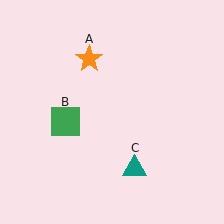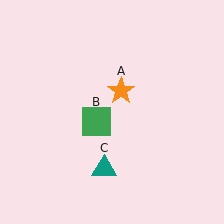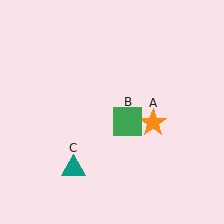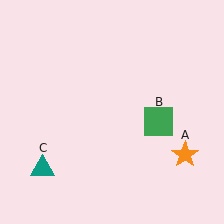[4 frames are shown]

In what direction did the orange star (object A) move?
The orange star (object A) moved down and to the right.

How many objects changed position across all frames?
3 objects changed position: orange star (object A), green square (object B), teal triangle (object C).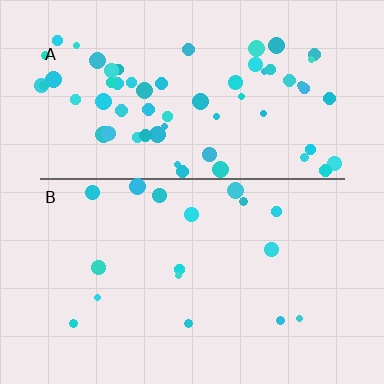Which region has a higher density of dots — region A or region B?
A (the top).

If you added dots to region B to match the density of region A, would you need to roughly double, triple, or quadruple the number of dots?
Approximately quadruple.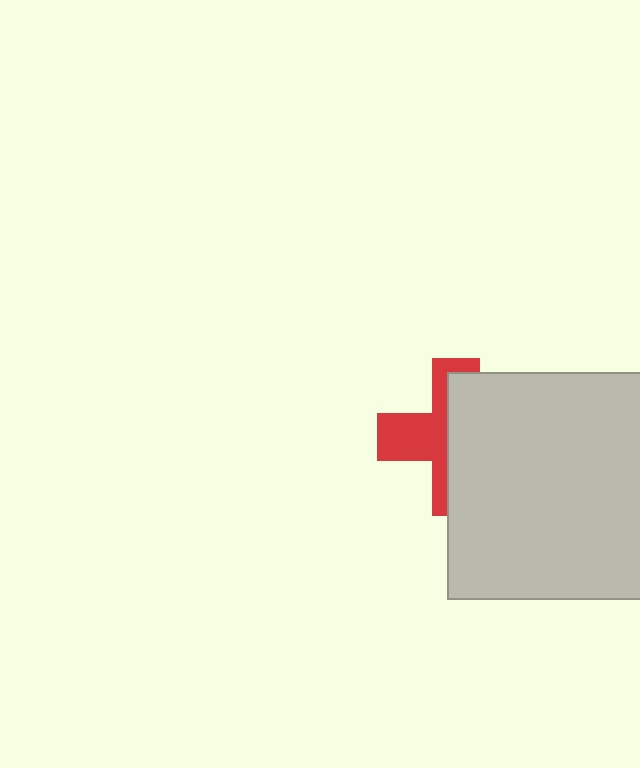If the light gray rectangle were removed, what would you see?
You would see the complete red cross.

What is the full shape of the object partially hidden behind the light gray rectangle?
The partially hidden object is a red cross.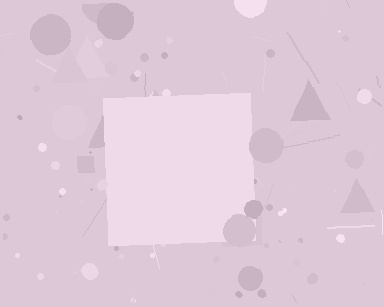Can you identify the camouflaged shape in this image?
The camouflaged shape is a square.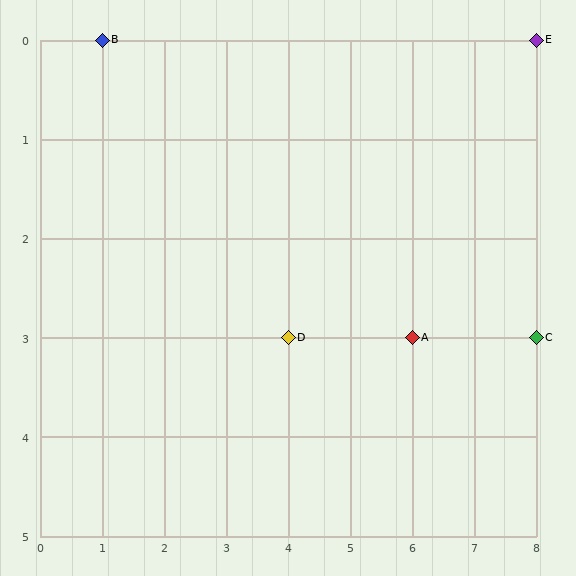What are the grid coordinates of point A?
Point A is at grid coordinates (6, 3).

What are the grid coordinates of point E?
Point E is at grid coordinates (8, 0).